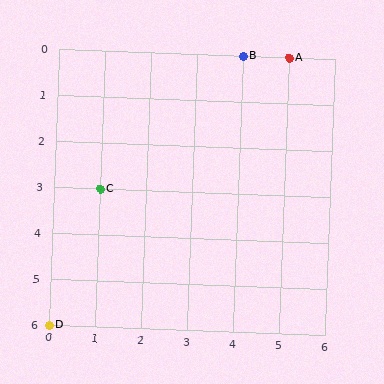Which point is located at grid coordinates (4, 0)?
Point B is at (4, 0).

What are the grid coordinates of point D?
Point D is at grid coordinates (0, 6).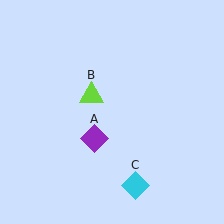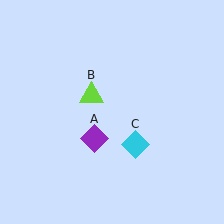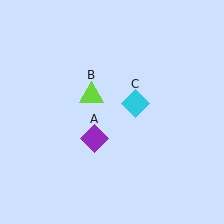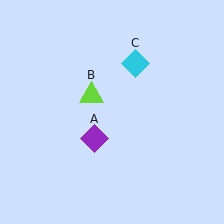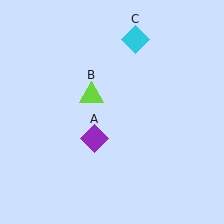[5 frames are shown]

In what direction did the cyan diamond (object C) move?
The cyan diamond (object C) moved up.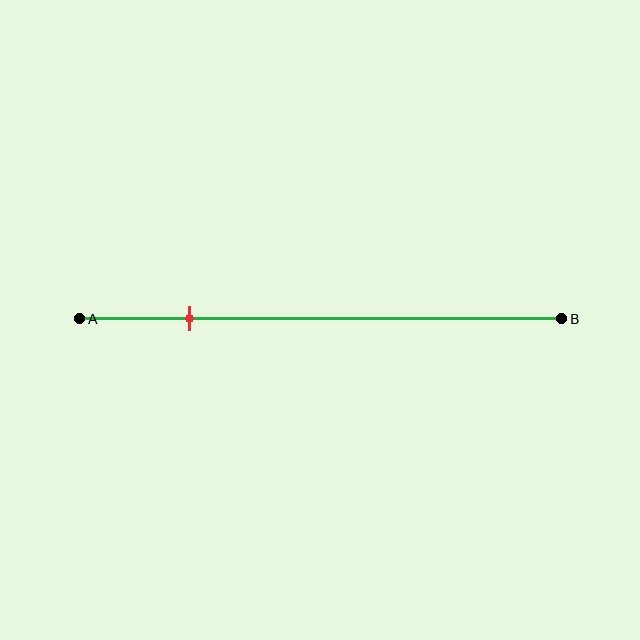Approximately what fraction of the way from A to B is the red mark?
The red mark is approximately 25% of the way from A to B.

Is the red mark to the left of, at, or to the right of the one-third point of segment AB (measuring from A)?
The red mark is to the left of the one-third point of segment AB.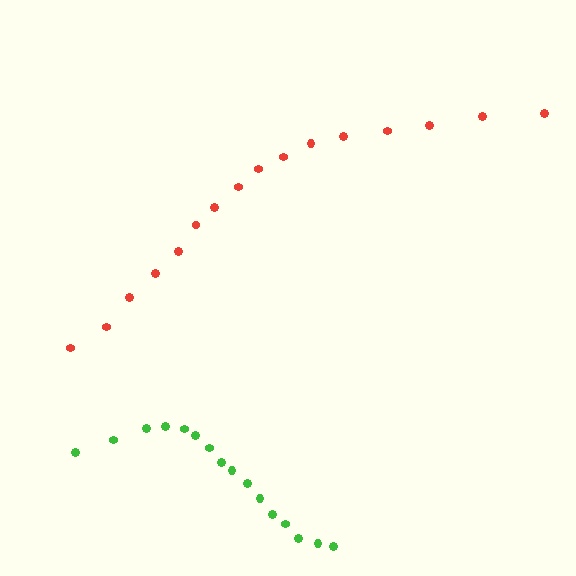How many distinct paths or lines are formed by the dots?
There are 2 distinct paths.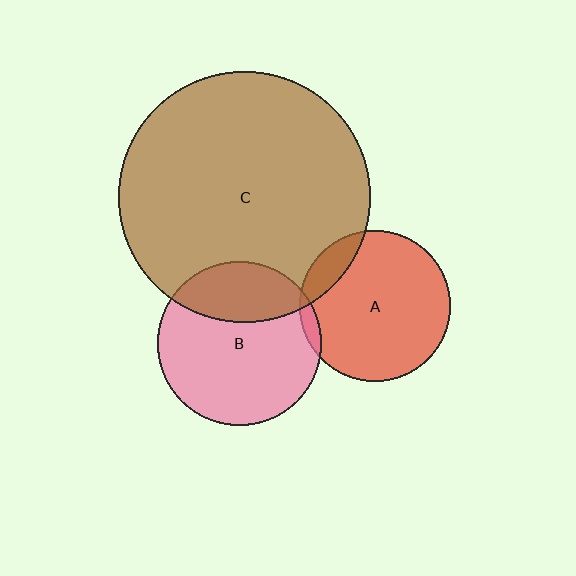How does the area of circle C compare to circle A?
Approximately 2.8 times.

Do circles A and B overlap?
Yes.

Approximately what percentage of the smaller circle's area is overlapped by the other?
Approximately 5%.